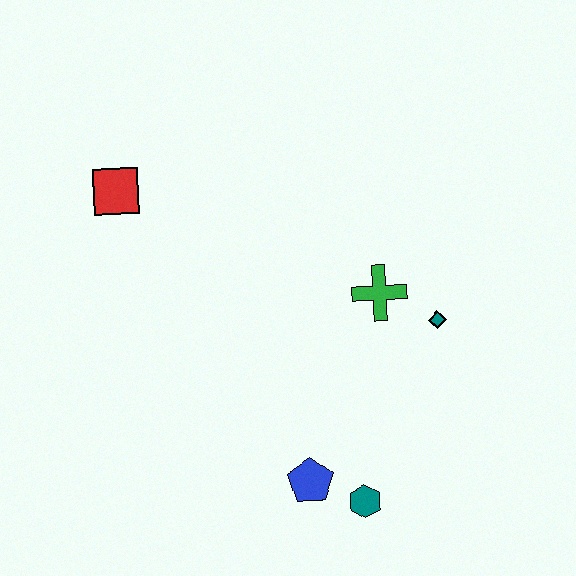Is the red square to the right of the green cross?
No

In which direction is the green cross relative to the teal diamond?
The green cross is to the left of the teal diamond.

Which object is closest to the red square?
The green cross is closest to the red square.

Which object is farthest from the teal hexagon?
The red square is farthest from the teal hexagon.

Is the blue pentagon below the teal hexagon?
No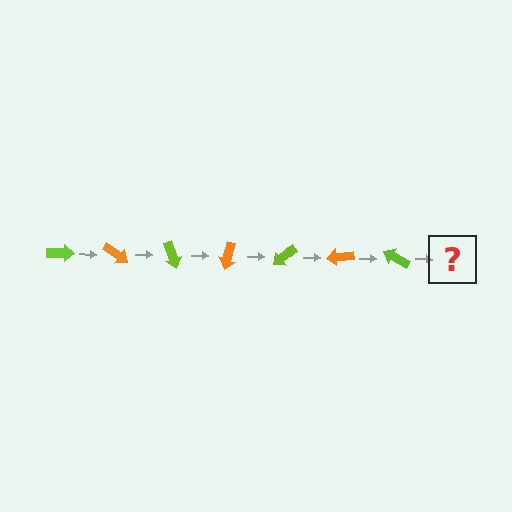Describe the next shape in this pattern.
It should be an orange arrow, rotated 245 degrees from the start.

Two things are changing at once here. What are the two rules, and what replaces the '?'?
The two rules are that it rotates 35 degrees each step and the color cycles through lime and orange. The '?' should be an orange arrow, rotated 245 degrees from the start.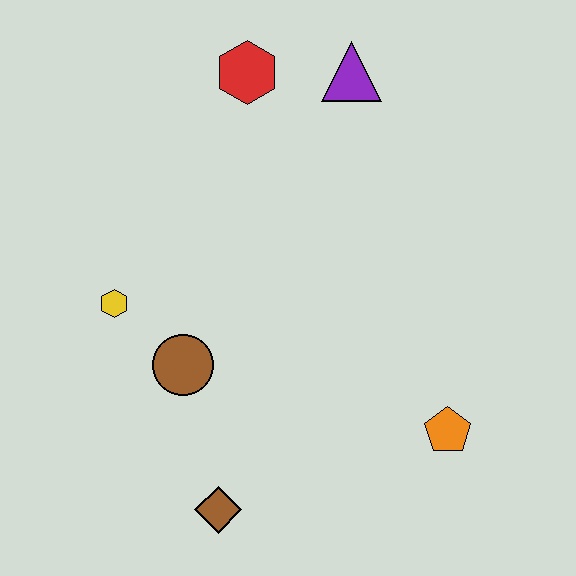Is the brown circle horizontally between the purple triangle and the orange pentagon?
No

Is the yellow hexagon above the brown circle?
Yes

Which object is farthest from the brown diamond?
The purple triangle is farthest from the brown diamond.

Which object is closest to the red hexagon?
The purple triangle is closest to the red hexagon.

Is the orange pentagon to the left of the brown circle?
No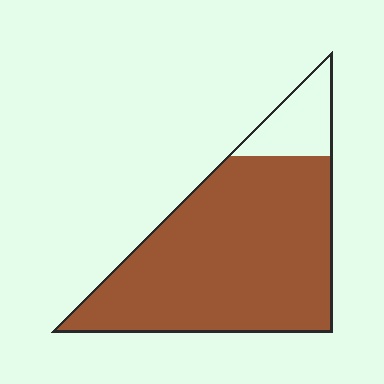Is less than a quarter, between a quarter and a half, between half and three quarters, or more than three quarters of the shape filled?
More than three quarters.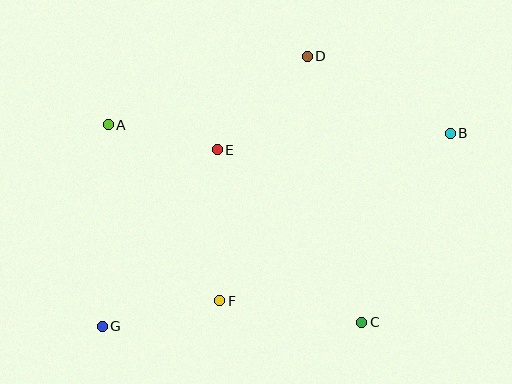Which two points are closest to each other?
Points A and E are closest to each other.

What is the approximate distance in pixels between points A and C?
The distance between A and C is approximately 321 pixels.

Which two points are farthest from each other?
Points B and G are farthest from each other.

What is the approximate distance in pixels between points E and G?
The distance between E and G is approximately 211 pixels.